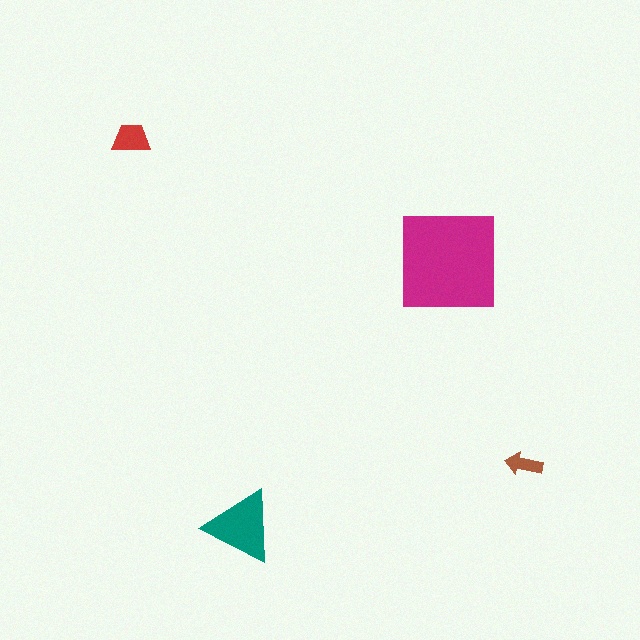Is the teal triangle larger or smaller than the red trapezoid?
Larger.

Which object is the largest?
The magenta square.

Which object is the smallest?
The brown arrow.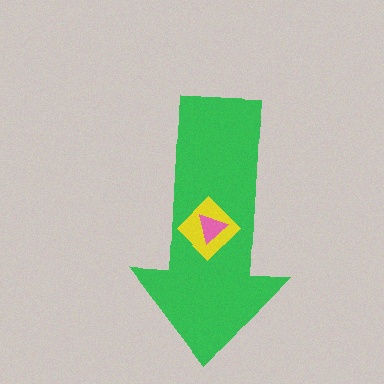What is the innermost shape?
The pink triangle.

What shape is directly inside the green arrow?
The yellow diamond.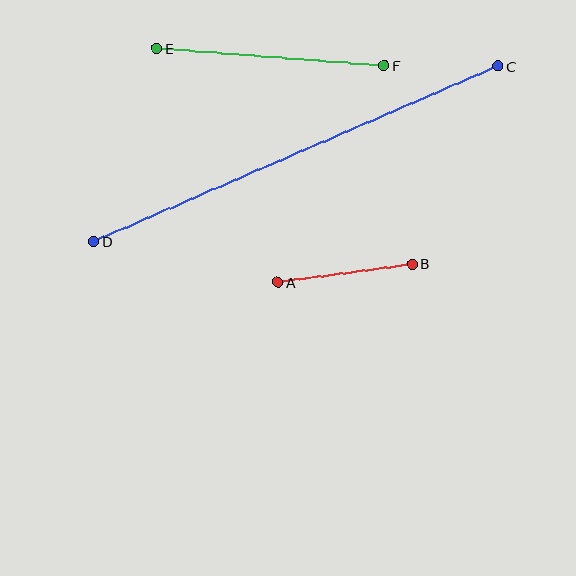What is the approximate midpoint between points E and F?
The midpoint is at approximately (270, 57) pixels.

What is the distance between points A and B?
The distance is approximately 136 pixels.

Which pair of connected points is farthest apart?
Points C and D are farthest apart.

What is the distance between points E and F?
The distance is approximately 228 pixels.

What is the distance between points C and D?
The distance is approximately 441 pixels.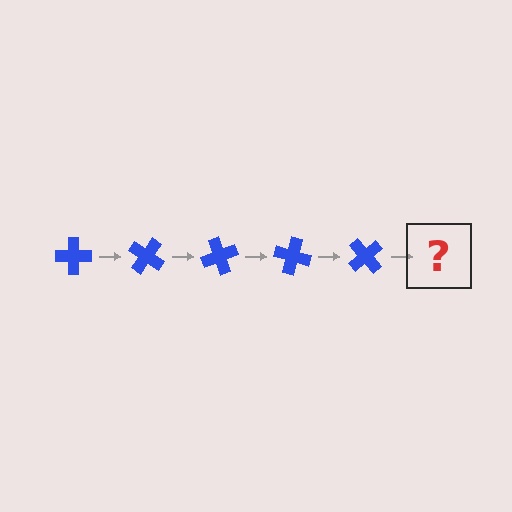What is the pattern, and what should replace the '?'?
The pattern is that the cross rotates 35 degrees each step. The '?' should be a blue cross rotated 175 degrees.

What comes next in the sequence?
The next element should be a blue cross rotated 175 degrees.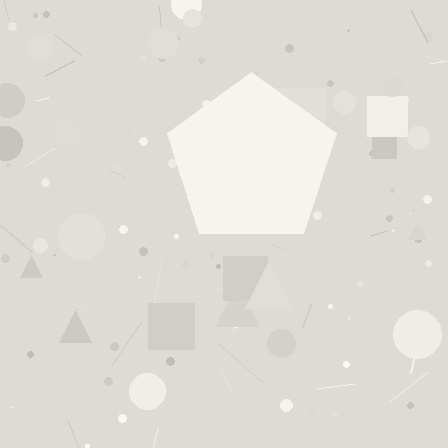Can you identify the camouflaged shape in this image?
The camouflaged shape is a pentagon.